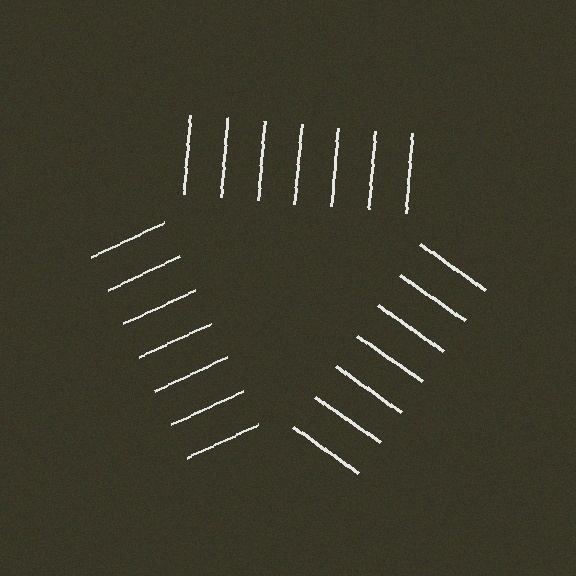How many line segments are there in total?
21 — 7 along each of the 3 edges.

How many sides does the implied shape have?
3 sides — the line-ends trace a triangle.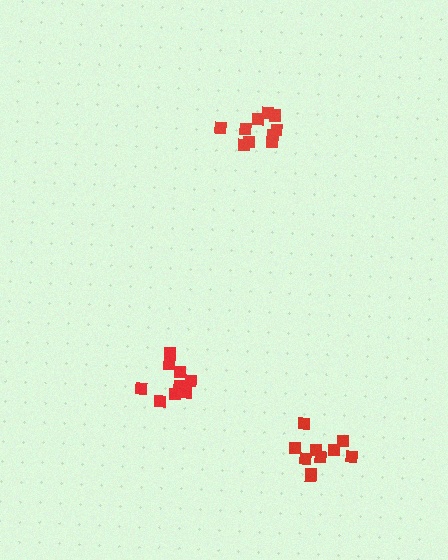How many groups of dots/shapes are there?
There are 3 groups.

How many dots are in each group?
Group 1: 9 dots, Group 2: 11 dots, Group 3: 10 dots (30 total).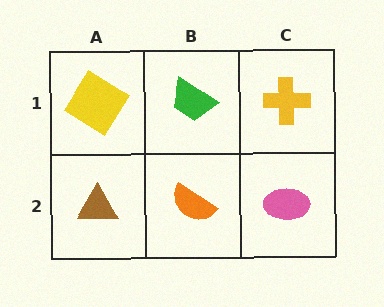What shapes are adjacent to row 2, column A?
A yellow diamond (row 1, column A), an orange semicircle (row 2, column B).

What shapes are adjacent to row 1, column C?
A pink ellipse (row 2, column C), a green trapezoid (row 1, column B).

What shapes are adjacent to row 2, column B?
A green trapezoid (row 1, column B), a brown triangle (row 2, column A), a pink ellipse (row 2, column C).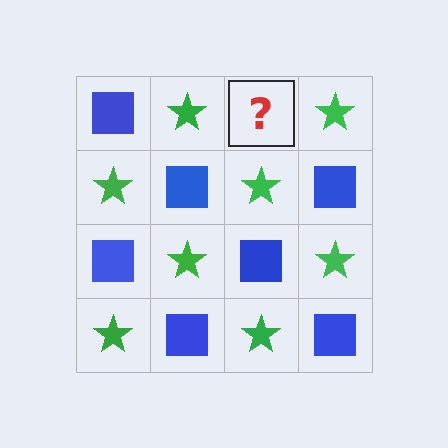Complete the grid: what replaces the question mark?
The question mark should be replaced with a blue square.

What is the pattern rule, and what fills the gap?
The rule is that it alternates blue square and green star in a checkerboard pattern. The gap should be filled with a blue square.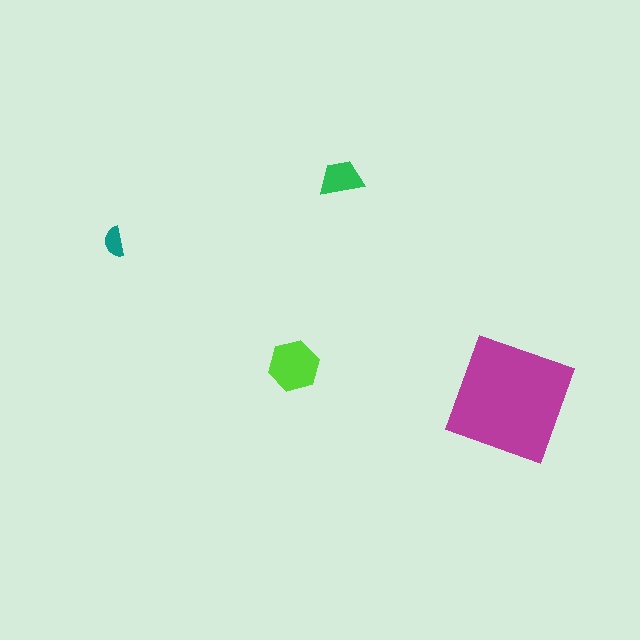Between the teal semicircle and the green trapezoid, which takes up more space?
The green trapezoid.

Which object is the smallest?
The teal semicircle.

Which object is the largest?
The magenta square.